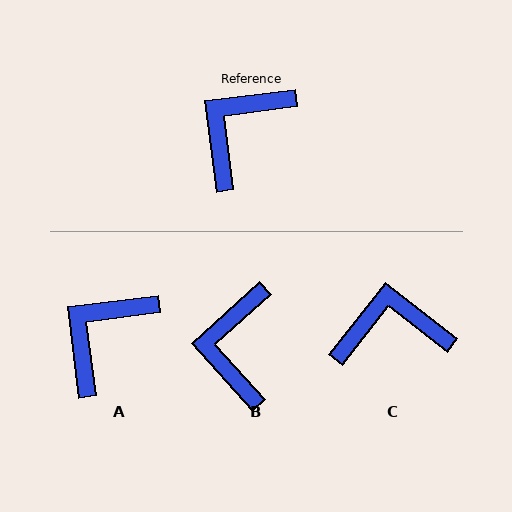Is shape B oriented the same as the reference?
No, it is off by about 34 degrees.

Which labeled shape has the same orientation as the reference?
A.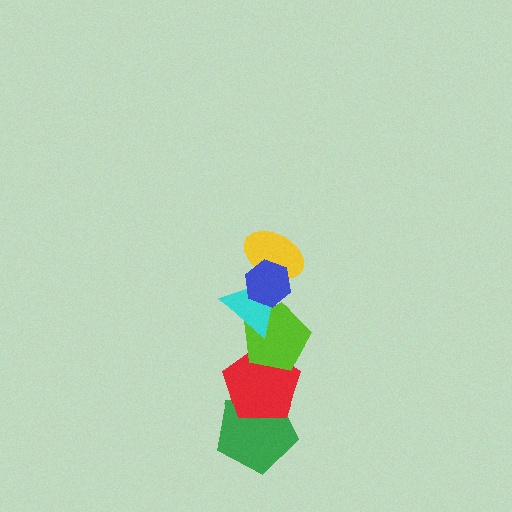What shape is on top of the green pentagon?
The red pentagon is on top of the green pentagon.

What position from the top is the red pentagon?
The red pentagon is 5th from the top.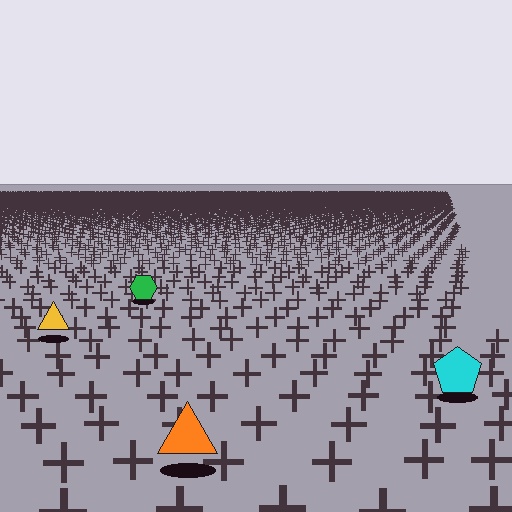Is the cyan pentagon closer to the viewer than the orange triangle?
No. The orange triangle is closer — you can tell from the texture gradient: the ground texture is coarser near it.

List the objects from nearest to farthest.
From nearest to farthest: the orange triangle, the cyan pentagon, the yellow triangle, the green hexagon.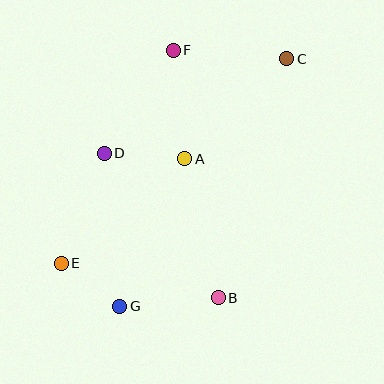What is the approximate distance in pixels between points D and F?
The distance between D and F is approximately 124 pixels.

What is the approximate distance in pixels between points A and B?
The distance between A and B is approximately 143 pixels.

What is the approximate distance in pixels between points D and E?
The distance between D and E is approximately 118 pixels.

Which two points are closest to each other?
Points E and G are closest to each other.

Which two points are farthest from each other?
Points C and E are farthest from each other.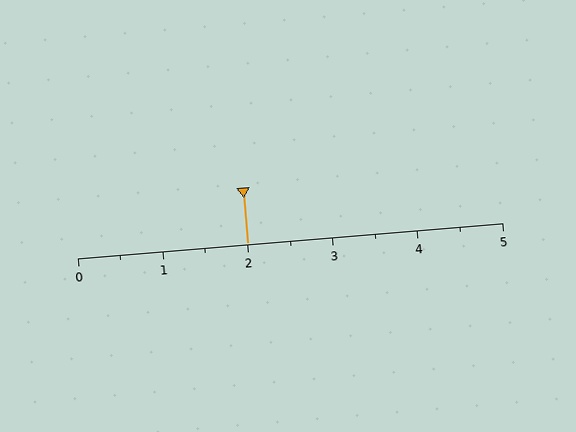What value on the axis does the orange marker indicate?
The marker indicates approximately 2.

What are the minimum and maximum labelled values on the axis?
The axis runs from 0 to 5.